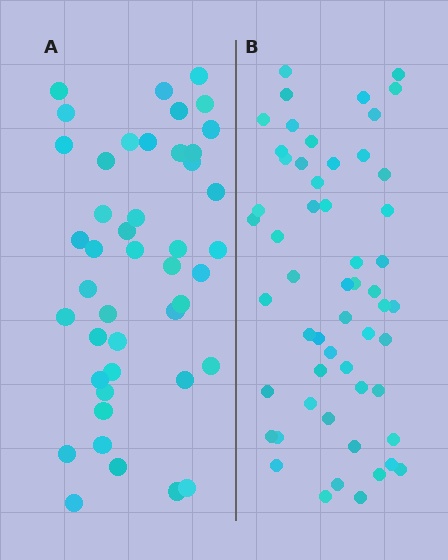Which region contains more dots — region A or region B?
Region B (the right region) has more dots.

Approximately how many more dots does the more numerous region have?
Region B has roughly 12 or so more dots than region A.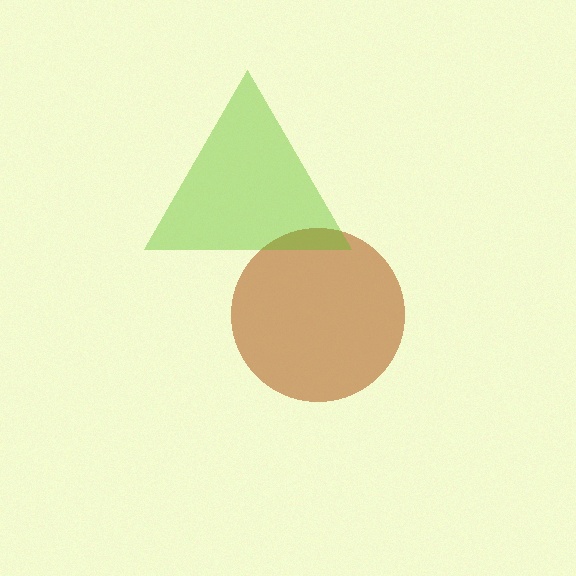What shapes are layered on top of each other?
The layered shapes are: a brown circle, a lime triangle.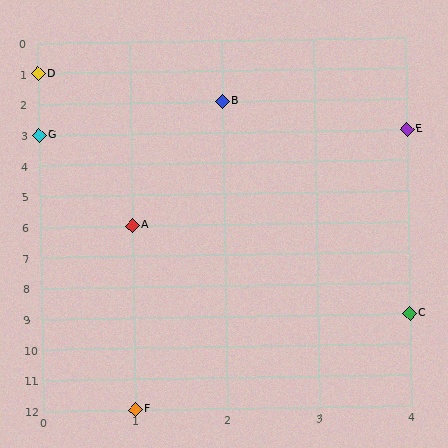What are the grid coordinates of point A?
Point A is at grid coordinates (1, 6).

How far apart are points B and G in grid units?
Points B and G are 2 columns and 1 row apart (about 2.2 grid units diagonally).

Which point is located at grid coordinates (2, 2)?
Point B is at (2, 2).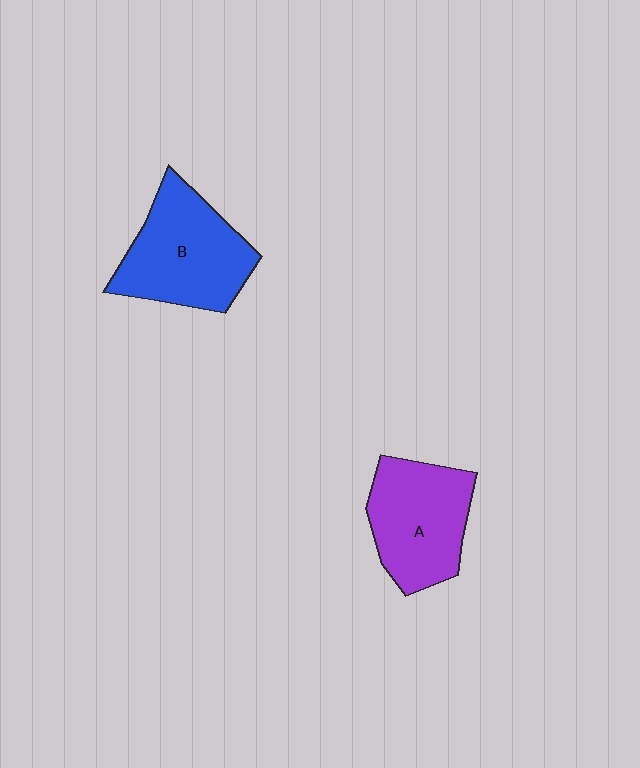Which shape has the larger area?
Shape B (blue).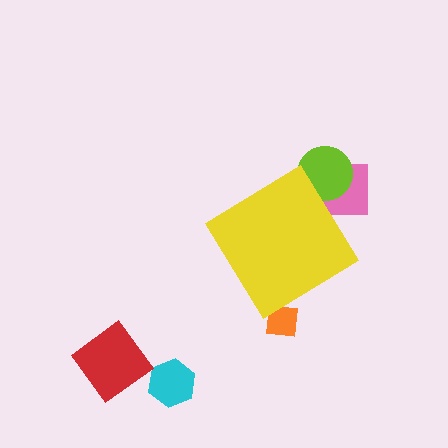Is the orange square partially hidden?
Yes, the orange square is partially hidden behind the yellow diamond.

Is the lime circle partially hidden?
Yes, the lime circle is partially hidden behind the yellow diamond.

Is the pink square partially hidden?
Yes, the pink square is partially hidden behind the yellow diamond.